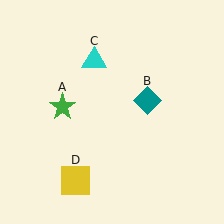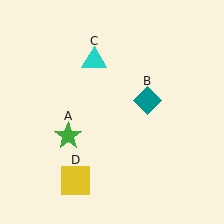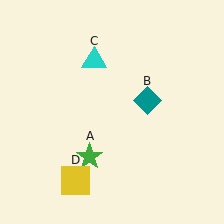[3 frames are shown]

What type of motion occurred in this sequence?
The green star (object A) rotated counterclockwise around the center of the scene.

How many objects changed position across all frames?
1 object changed position: green star (object A).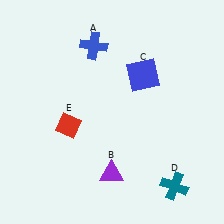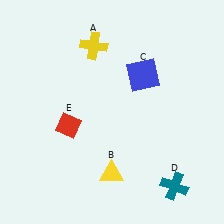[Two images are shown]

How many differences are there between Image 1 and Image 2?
There are 2 differences between the two images.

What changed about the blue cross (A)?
In Image 1, A is blue. In Image 2, it changed to yellow.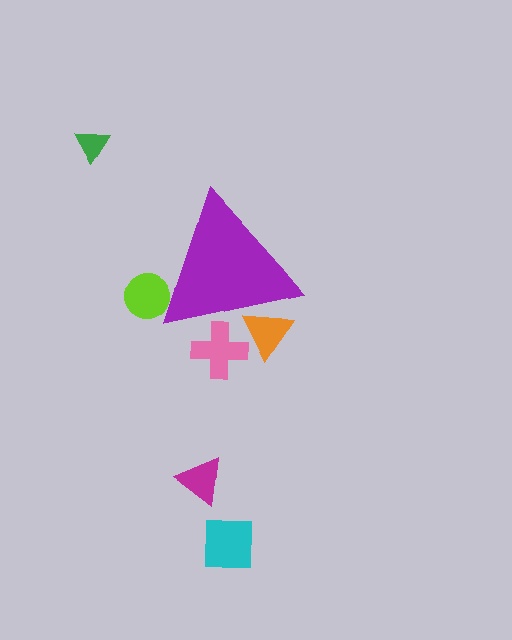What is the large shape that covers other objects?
A purple triangle.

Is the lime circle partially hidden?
Yes, the lime circle is partially hidden behind the purple triangle.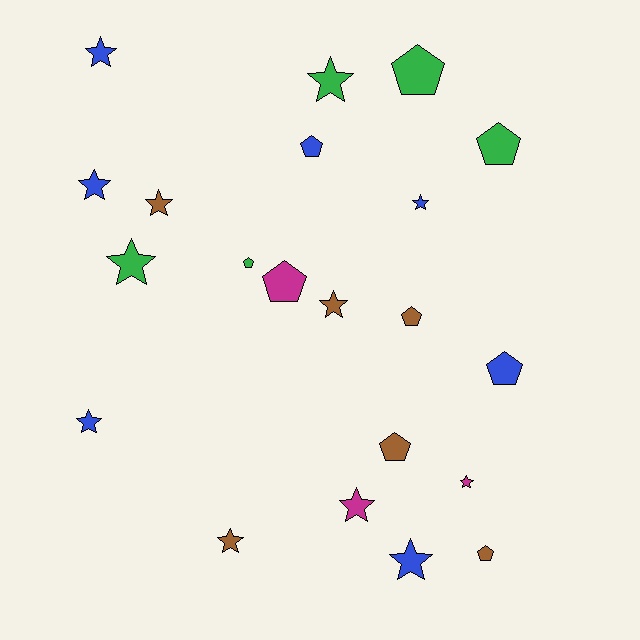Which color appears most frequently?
Blue, with 7 objects.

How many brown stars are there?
There are 3 brown stars.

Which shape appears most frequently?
Star, with 12 objects.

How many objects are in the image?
There are 21 objects.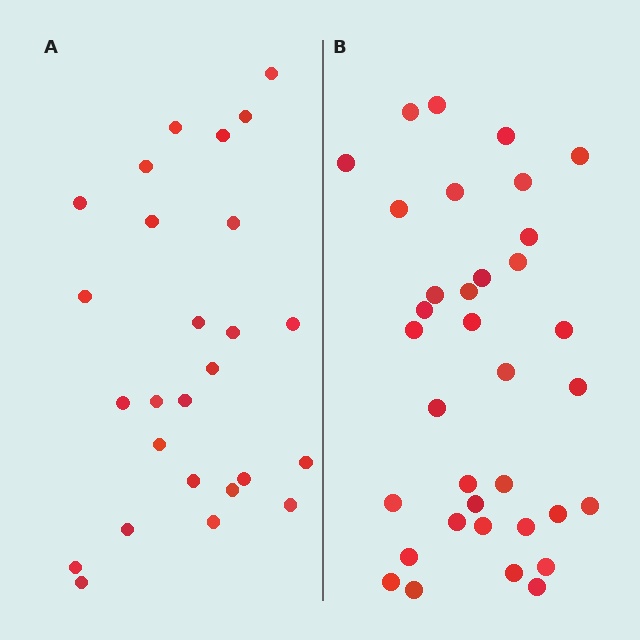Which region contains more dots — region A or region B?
Region B (the right region) has more dots.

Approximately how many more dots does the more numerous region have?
Region B has roughly 8 or so more dots than region A.